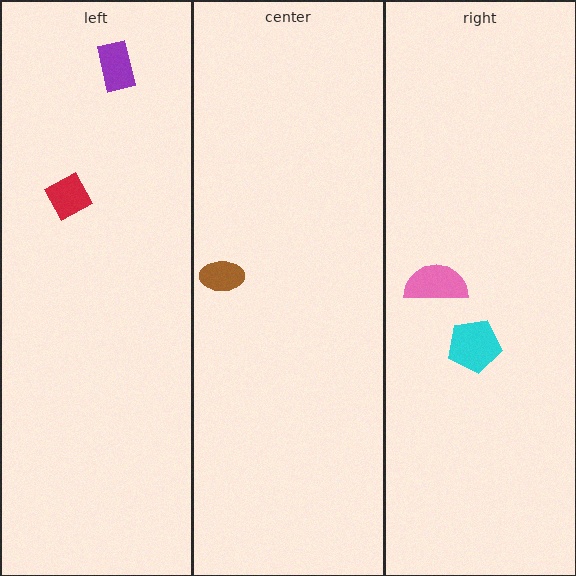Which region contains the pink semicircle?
The right region.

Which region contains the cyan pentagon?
The right region.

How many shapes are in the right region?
2.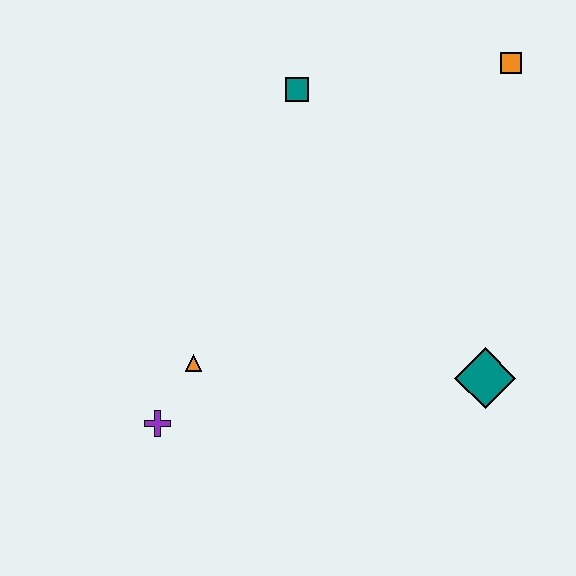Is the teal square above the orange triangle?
Yes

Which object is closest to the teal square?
The orange square is closest to the teal square.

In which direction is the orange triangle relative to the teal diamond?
The orange triangle is to the left of the teal diamond.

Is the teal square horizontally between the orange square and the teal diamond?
No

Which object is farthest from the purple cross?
The orange square is farthest from the purple cross.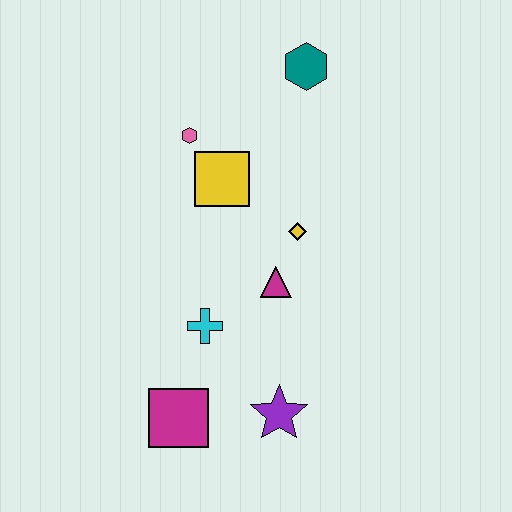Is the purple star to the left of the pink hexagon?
No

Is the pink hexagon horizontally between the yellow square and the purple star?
No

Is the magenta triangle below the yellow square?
Yes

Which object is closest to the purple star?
The magenta square is closest to the purple star.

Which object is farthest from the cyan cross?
The teal hexagon is farthest from the cyan cross.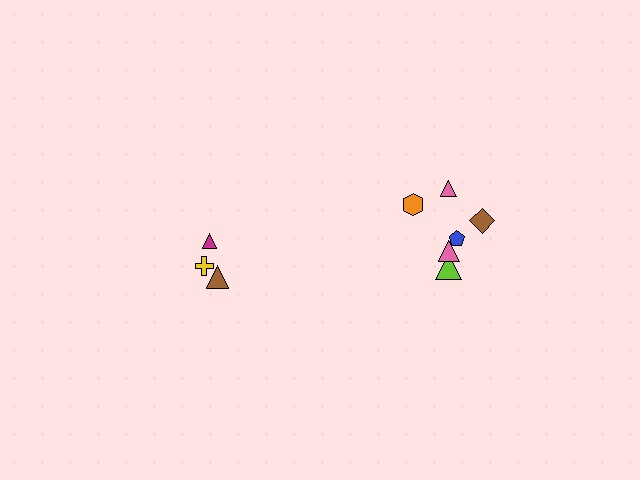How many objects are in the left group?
There are 3 objects.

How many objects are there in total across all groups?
There are 9 objects.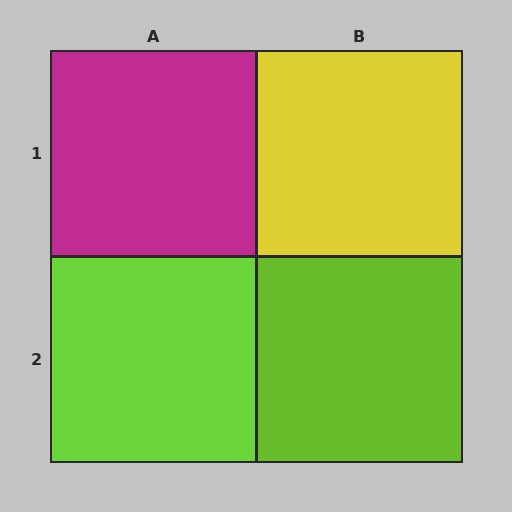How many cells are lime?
2 cells are lime.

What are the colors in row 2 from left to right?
Lime, lime.